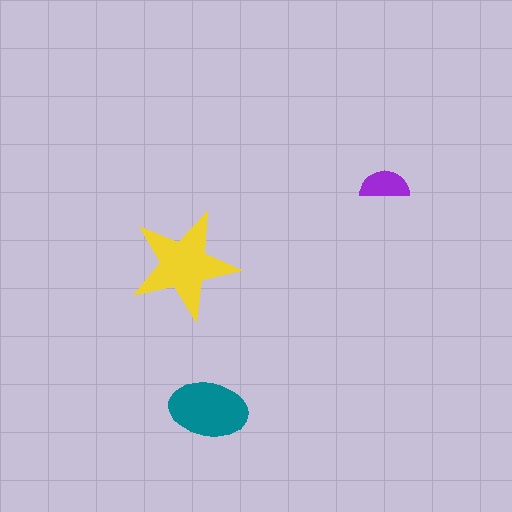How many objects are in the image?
There are 3 objects in the image.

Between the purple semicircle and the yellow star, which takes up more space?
The yellow star.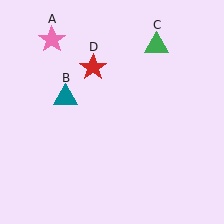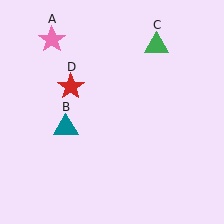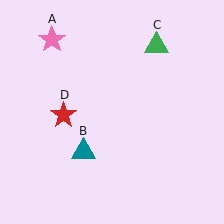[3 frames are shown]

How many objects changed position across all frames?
2 objects changed position: teal triangle (object B), red star (object D).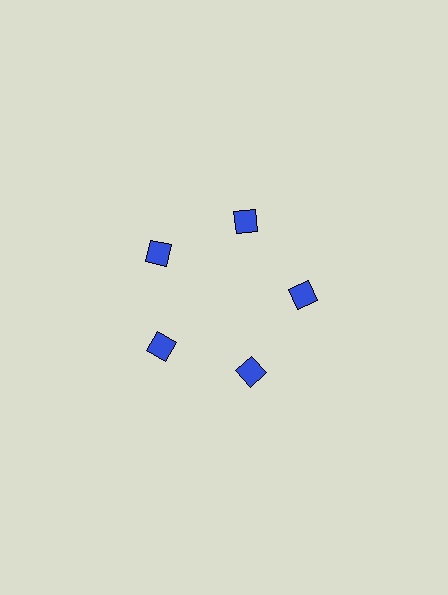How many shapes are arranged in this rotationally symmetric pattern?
There are 5 shapes, arranged in 5 groups of 1.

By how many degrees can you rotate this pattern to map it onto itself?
The pattern maps onto itself every 72 degrees of rotation.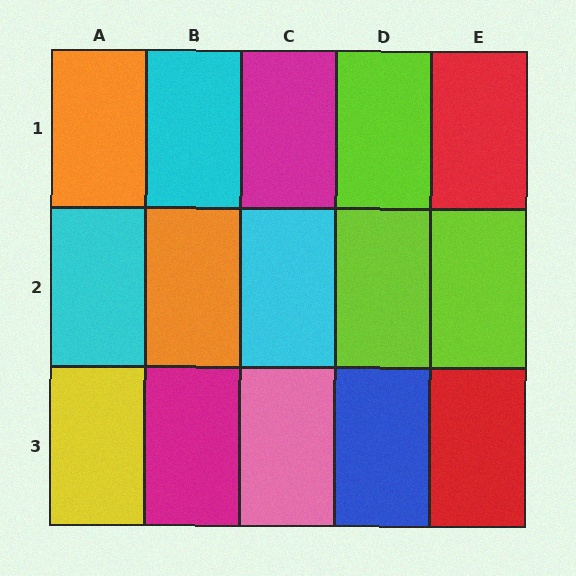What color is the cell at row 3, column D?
Blue.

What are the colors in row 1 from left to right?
Orange, cyan, magenta, lime, red.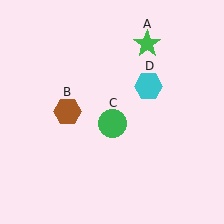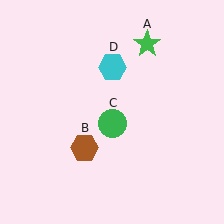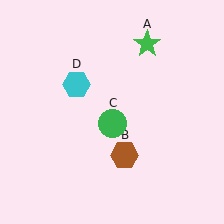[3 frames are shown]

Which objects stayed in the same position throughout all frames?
Green star (object A) and green circle (object C) remained stationary.